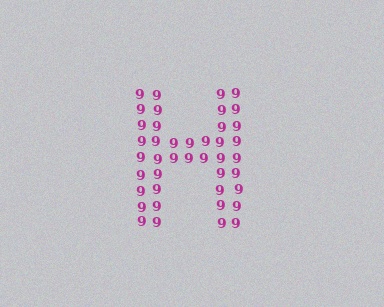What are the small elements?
The small elements are digit 9's.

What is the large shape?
The large shape is the letter H.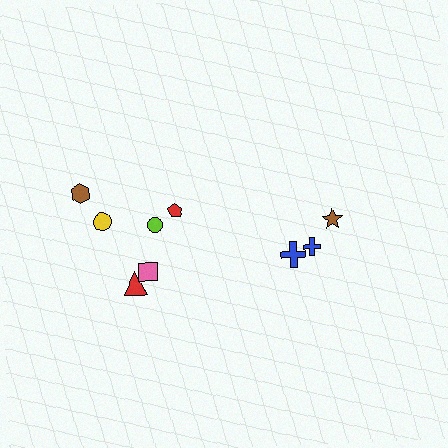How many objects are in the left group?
There are 6 objects.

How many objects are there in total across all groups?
There are 9 objects.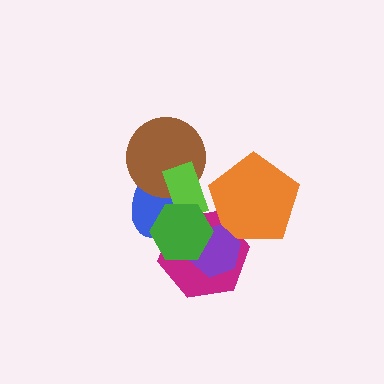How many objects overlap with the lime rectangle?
3 objects overlap with the lime rectangle.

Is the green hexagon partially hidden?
No, no other shape covers it.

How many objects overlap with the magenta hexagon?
4 objects overlap with the magenta hexagon.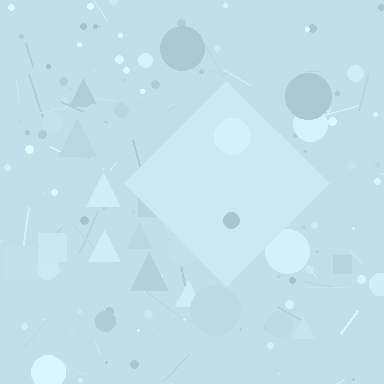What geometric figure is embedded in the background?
A diamond is embedded in the background.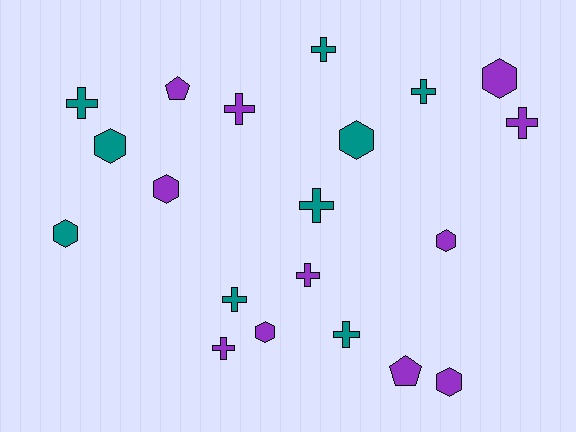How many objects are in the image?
There are 20 objects.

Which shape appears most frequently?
Cross, with 10 objects.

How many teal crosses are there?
There are 6 teal crosses.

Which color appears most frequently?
Purple, with 11 objects.